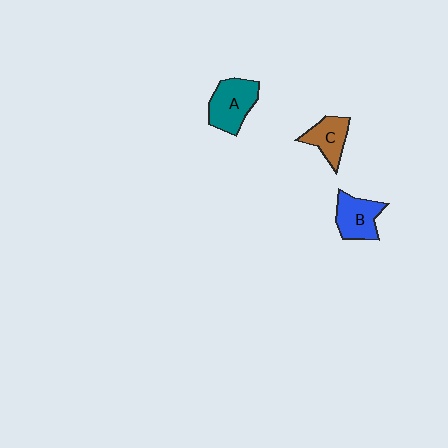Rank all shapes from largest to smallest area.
From largest to smallest: A (teal), B (blue), C (brown).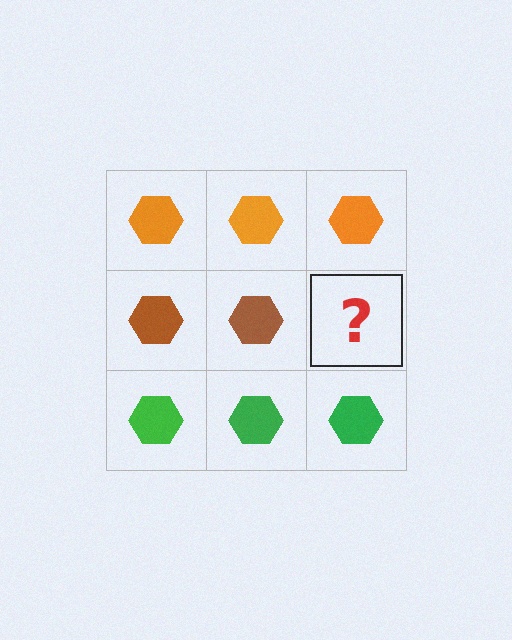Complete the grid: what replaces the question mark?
The question mark should be replaced with a brown hexagon.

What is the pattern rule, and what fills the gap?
The rule is that each row has a consistent color. The gap should be filled with a brown hexagon.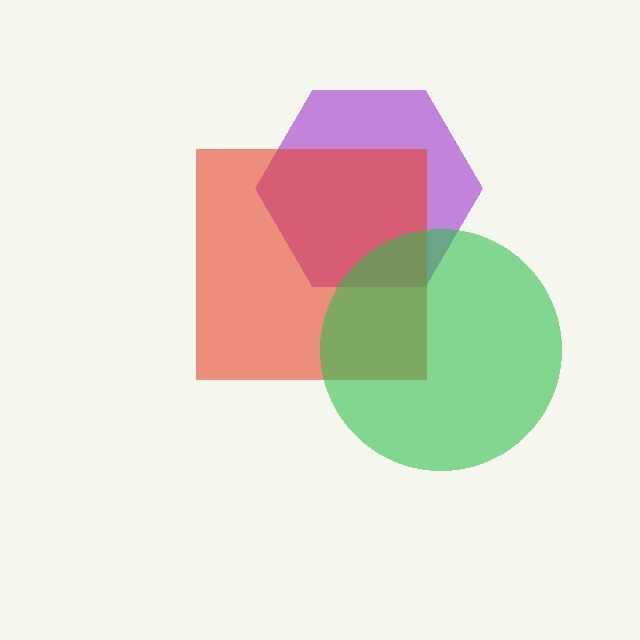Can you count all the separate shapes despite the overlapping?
Yes, there are 3 separate shapes.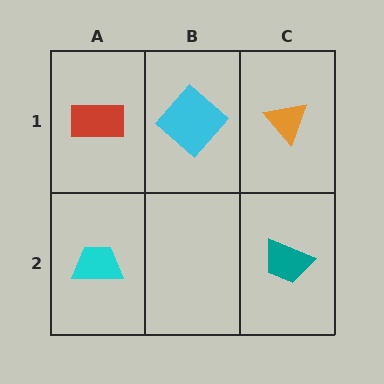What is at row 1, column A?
A red rectangle.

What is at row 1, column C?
An orange triangle.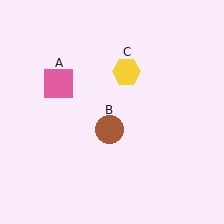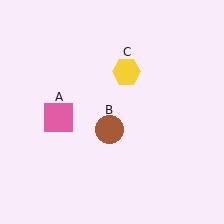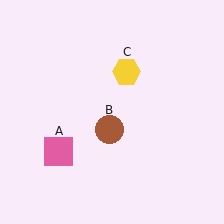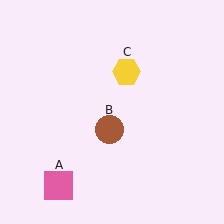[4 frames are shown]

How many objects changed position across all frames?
1 object changed position: pink square (object A).